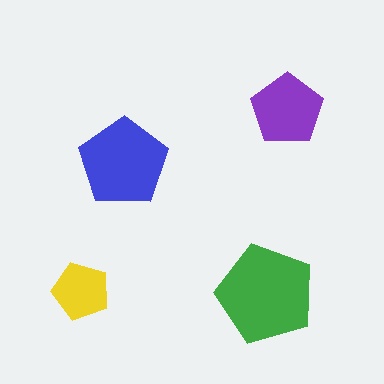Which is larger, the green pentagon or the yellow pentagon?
The green one.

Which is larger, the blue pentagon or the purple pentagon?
The blue one.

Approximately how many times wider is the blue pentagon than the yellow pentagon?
About 1.5 times wider.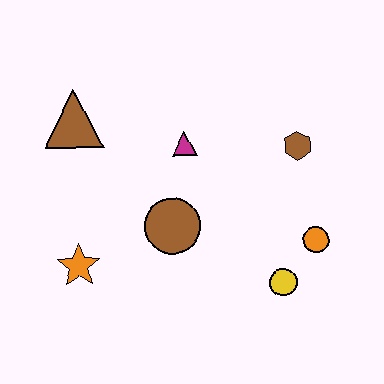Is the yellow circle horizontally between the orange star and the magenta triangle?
No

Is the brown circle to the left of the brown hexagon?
Yes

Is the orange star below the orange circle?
Yes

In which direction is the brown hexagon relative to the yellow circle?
The brown hexagon is above the yellow circle.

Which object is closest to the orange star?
The brown circle is closest to the orange star.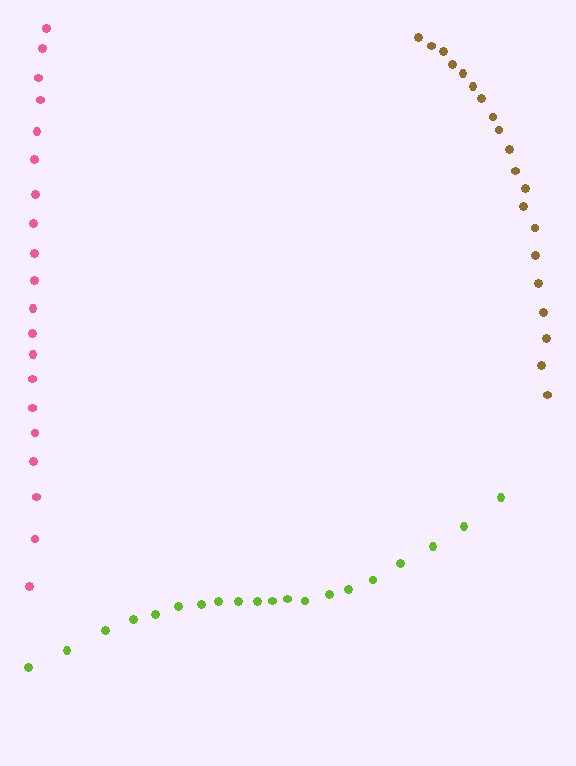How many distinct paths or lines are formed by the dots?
There are 3 distinct paths.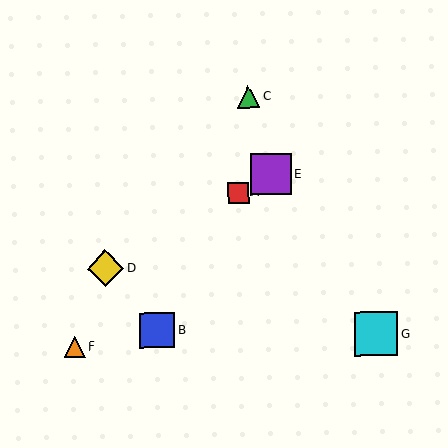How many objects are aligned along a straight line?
3 objects (A, D, E) are aligned along a straight line.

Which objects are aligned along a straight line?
Objects A, D, E are aligned along a straight line.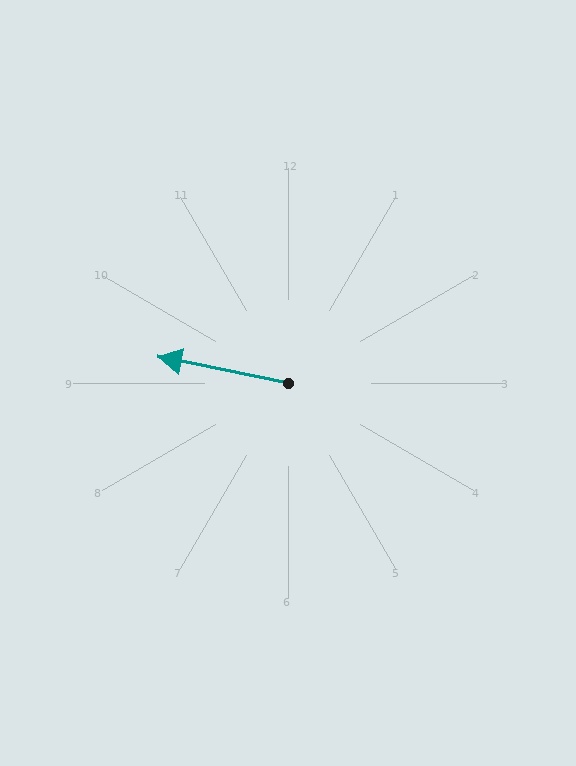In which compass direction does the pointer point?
West.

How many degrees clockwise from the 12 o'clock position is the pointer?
Approximately 282 degrees.